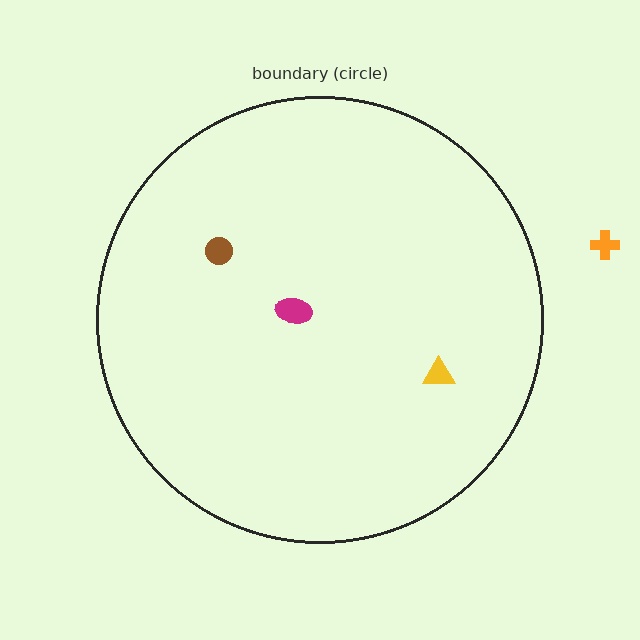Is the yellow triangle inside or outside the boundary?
Inside.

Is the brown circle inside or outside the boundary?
Inside.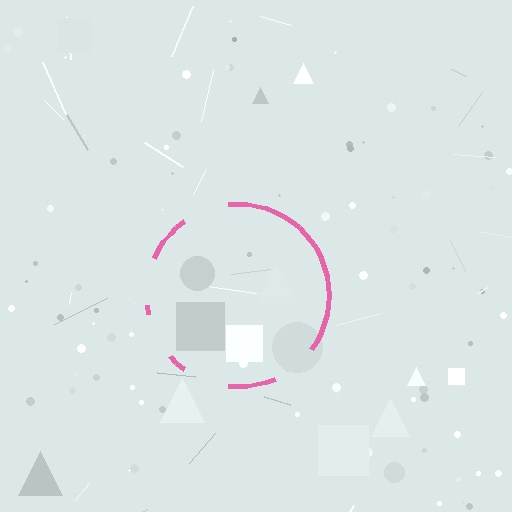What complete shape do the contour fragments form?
The contour fragments form a circle.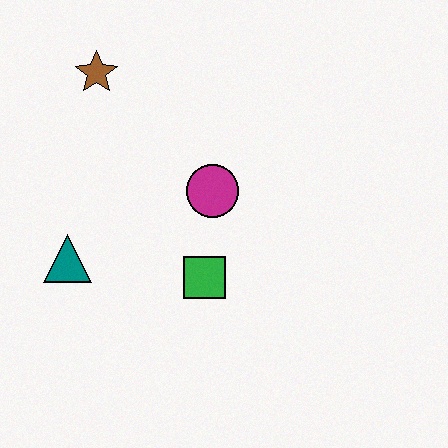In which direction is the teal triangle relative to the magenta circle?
The teal triangle is to the left of the magenta circle.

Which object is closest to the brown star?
The magenta circle is closest to the brown star.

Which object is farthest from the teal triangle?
The brown star is farthest from the teal triangle.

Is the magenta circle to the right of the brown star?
Yes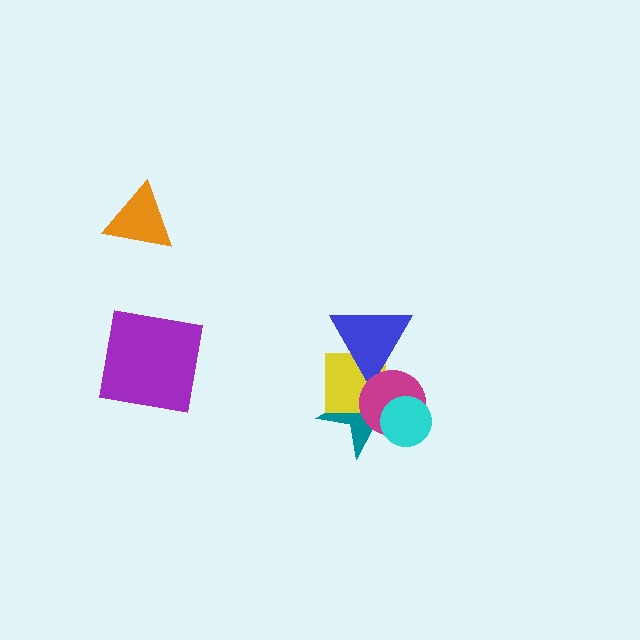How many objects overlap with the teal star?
4 objects overlap with the teal star.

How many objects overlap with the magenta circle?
4 objects overlap with the magenta circle.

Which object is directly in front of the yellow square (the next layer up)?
The blue triangle is directly in front of the yellow square.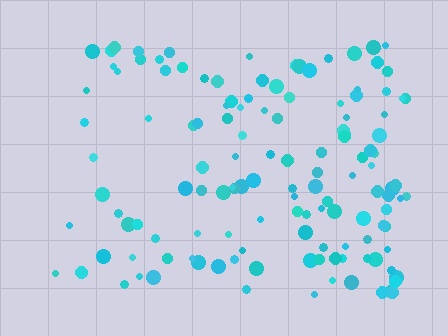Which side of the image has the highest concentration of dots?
The right.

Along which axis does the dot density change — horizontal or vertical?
Horizontal.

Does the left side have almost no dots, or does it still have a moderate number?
Still a moderate number, just noticeably fewer than the right.